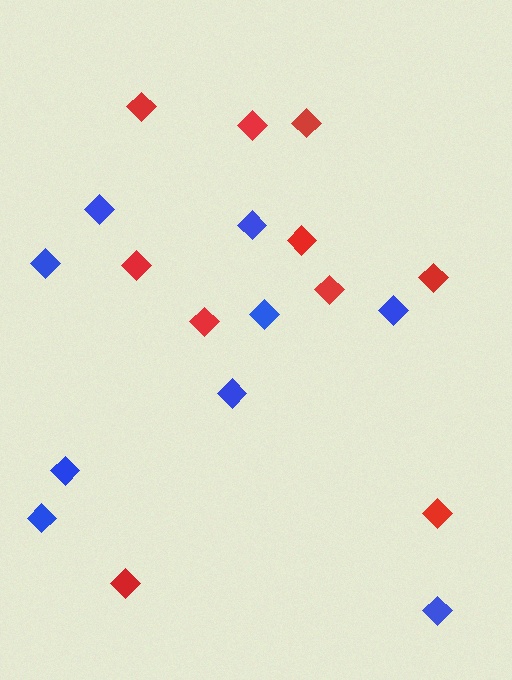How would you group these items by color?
There are 2 groups: one group of red diamonds (10) and one group of blue diamonds (9).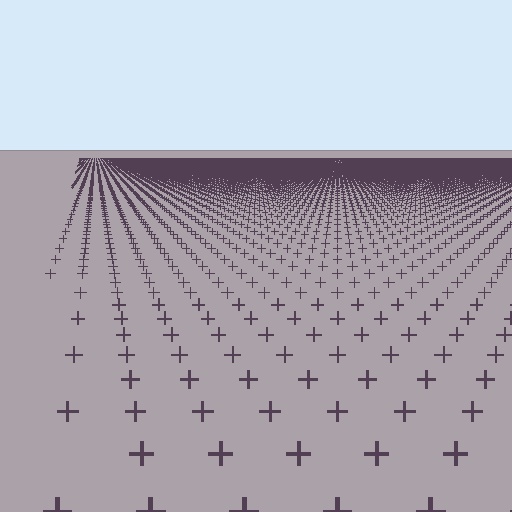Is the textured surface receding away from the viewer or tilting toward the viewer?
The surface is receding away from the viewer. Texture elements get smaller and denser toward the top.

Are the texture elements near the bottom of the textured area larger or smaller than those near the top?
Larger. Near the bottom, elements are closer to the viewer and appear at a bigger on-screen size.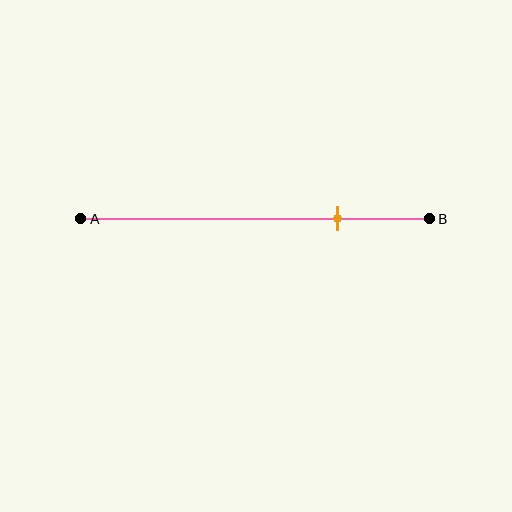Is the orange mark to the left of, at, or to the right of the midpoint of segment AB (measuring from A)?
The orange mark is to the right of the midpoint of segment AB.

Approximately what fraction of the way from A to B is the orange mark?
The orange mark is approximately 75% of the way from A to B.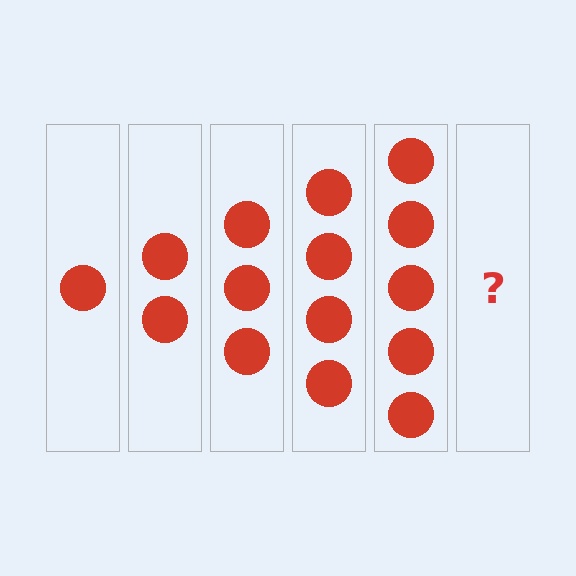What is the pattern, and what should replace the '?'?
The pattern is that each step adds one more circle. The '?' should be 6 circles.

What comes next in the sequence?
The next element should be 6 circles.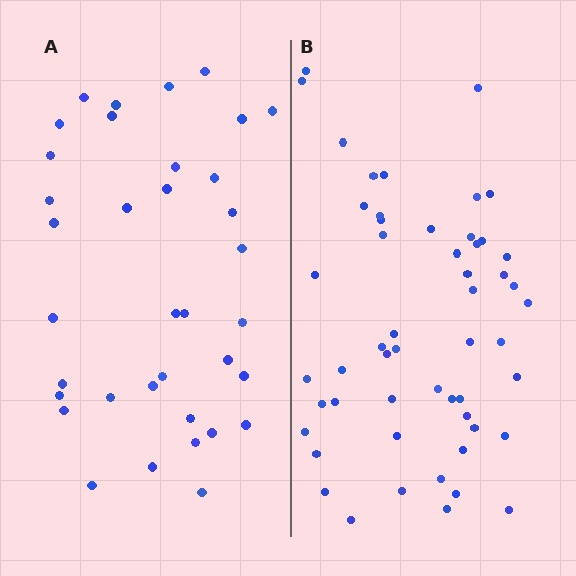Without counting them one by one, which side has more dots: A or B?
Region B (the right region) has more dots.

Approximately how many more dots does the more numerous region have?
Region B has approximately 15 more dots than region A.